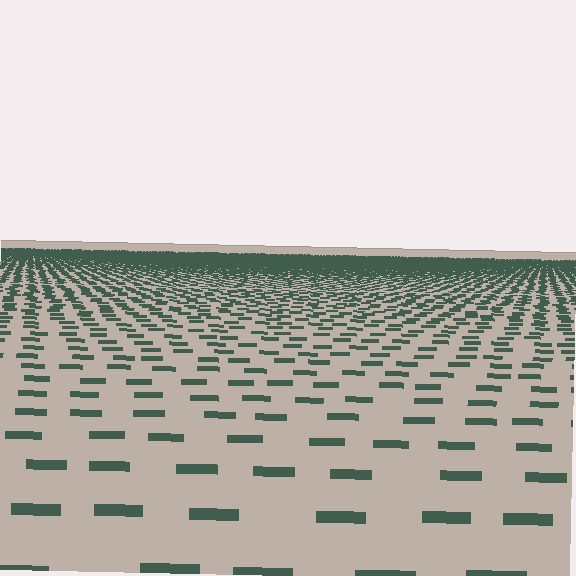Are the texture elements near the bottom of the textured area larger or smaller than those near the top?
Larger. Near the bottom, elements are closer to the viewer and appear at a bigger on-screen size.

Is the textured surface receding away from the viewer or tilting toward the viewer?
The surface is receding away from the viewer. Texture elements get smaller and denser toward the top.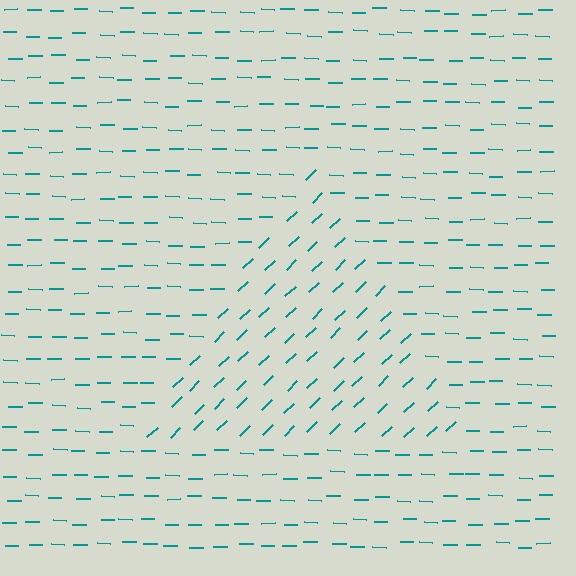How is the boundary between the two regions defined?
The boundary is defined purely by a change in line orientation (approximately 45 degrees difference). All lines are the same color and thickness.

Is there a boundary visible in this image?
Yes, there is a texture boundary formed by a change in line orientation.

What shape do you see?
I see a triangle.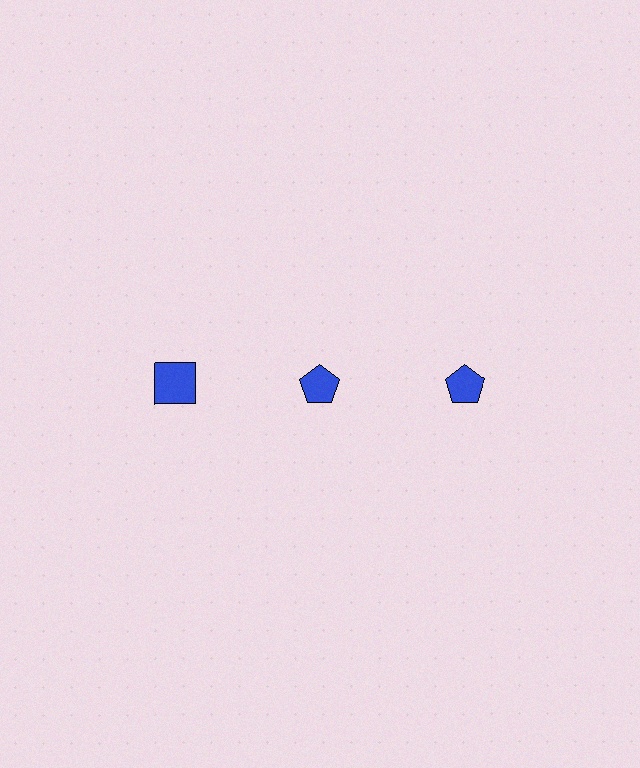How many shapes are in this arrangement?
There are 3 shapes arranged in a grid pattern.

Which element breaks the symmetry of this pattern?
The blue square in the top row, leftmost column breaks the symmetry. All other shapes are blue pentagons.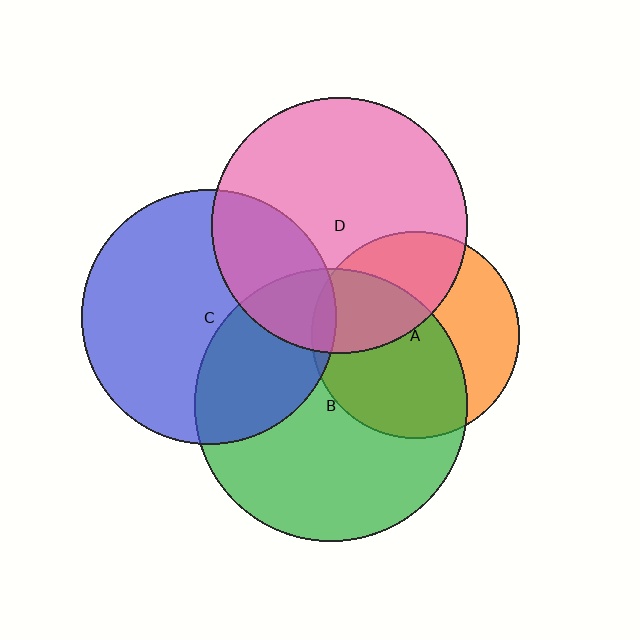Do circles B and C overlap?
Yes.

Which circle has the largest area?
Circle B (green).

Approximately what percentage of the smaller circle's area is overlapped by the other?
Approximately 35%.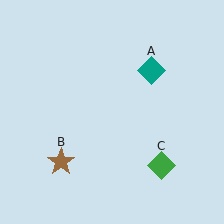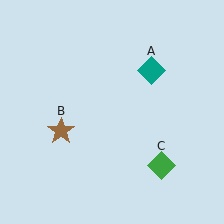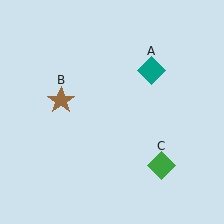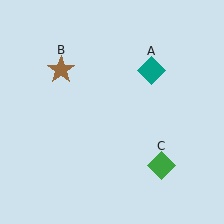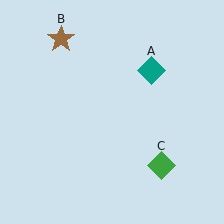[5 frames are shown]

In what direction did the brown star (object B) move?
The brown star (object B) moved up.